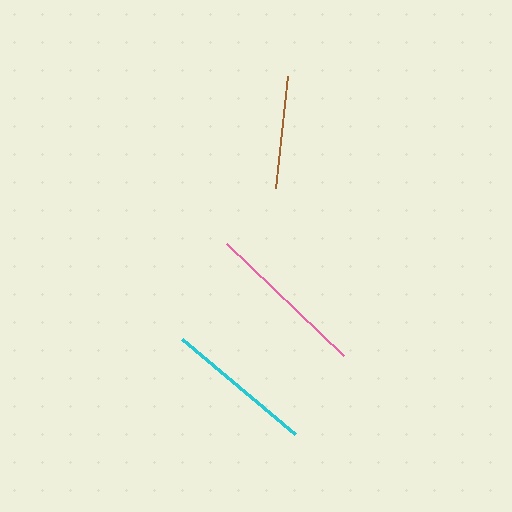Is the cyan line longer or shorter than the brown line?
The cyan line is longer than the brown line.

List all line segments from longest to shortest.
From longest to shortest: pink, cyan, brown.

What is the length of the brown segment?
The brown segment is approximately 112 pixels long.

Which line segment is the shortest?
The brown line is the shortest at approximately 112 pixels.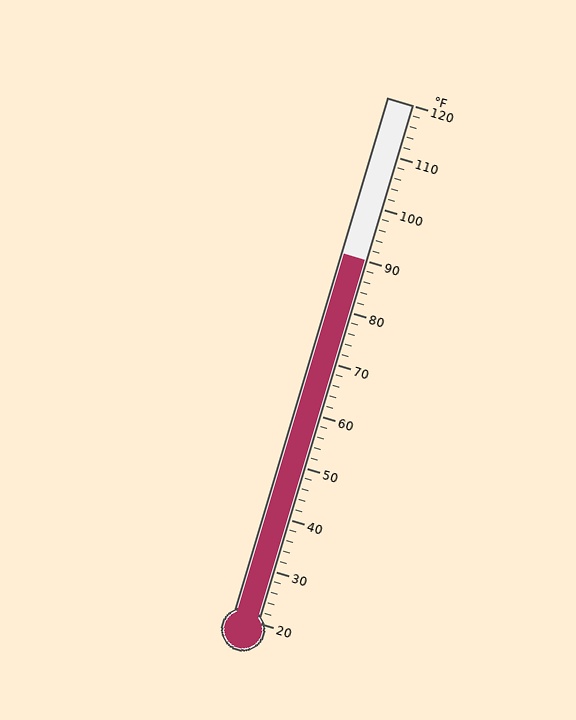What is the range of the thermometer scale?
The thermometer scale ranges from 20°F to 120°F.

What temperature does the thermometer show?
The thermometer shows approximately 90°F.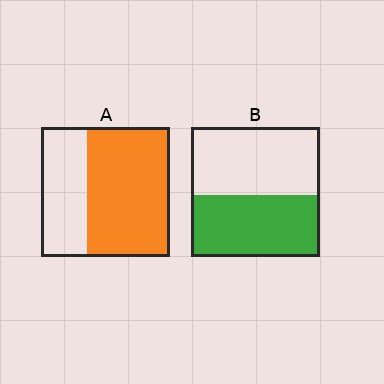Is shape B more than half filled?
Roughly half.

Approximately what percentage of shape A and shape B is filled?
A is approximately 65% and B is approximately 50%.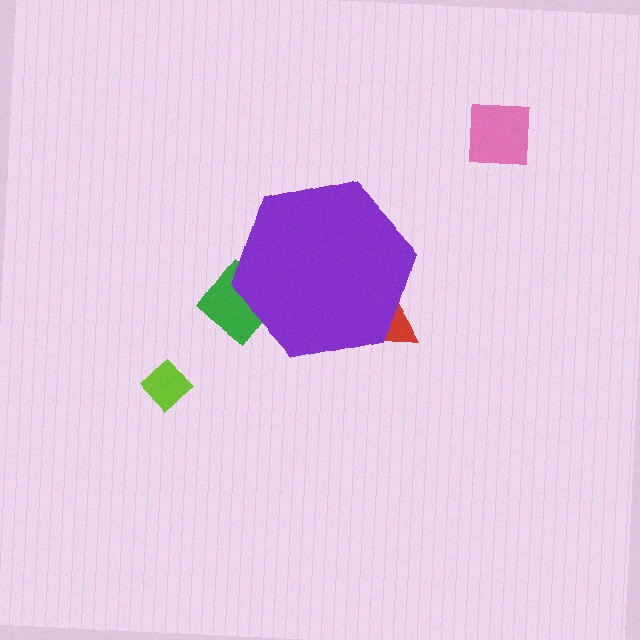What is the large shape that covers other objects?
A purple hexagon.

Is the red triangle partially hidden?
Yes, the red triangle is partially hidden behind the purple hexagon.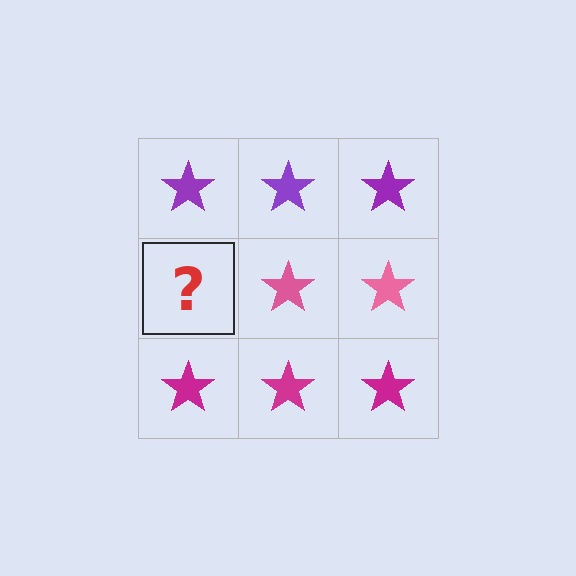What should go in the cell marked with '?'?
The missing cell should contain a pink star.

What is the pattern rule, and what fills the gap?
The rule is that each row has a consistent color. The gap should be filled with a pink star.